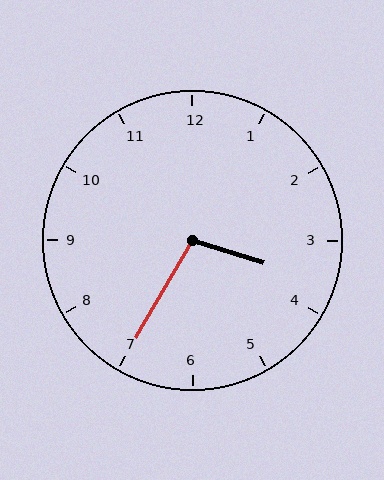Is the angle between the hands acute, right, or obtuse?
It is obtuse.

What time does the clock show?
3:35.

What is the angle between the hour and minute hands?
Approximately 102 degrees.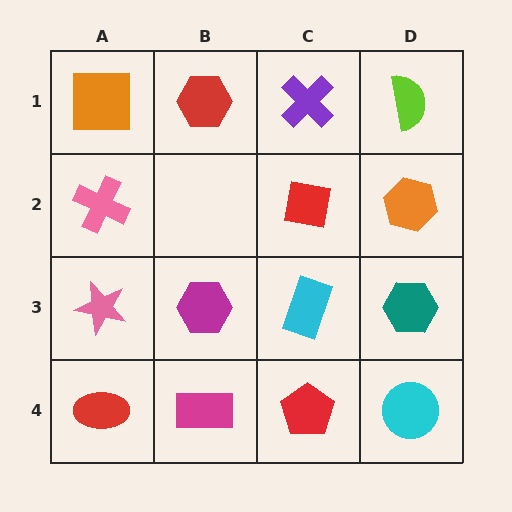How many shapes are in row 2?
3 shapes.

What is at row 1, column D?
A lime semicircle.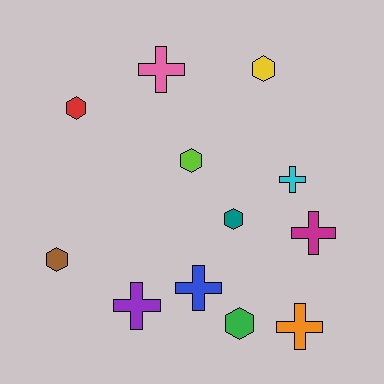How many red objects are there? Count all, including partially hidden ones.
There is 1 red object.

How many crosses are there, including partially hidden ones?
There are 6 crosses.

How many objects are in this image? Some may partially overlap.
There are 12 objects.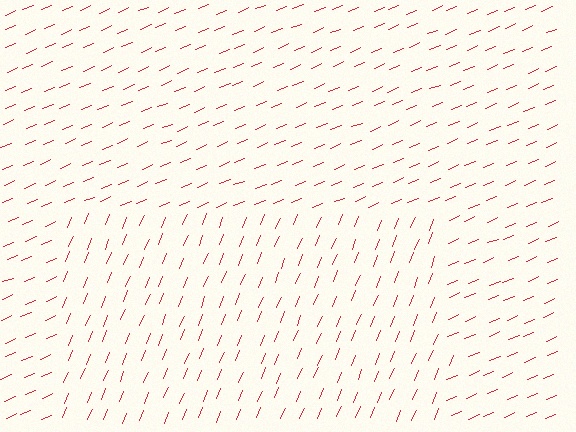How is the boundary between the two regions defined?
The boundary is defined purely by a change in line orientation (approximately 45 degrees difference). All lines are the same color and thickness.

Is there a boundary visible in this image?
Yes, there is a texture boundary formed by a change in line orientation.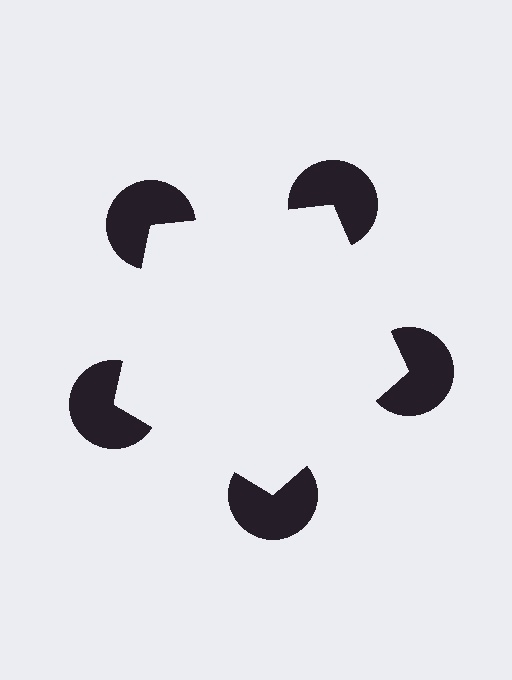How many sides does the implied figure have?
5 sides.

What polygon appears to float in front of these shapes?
An illusory pentagon — its edges are inferred from the aligned wedge cuts in the pac-man discs, not physically drawn.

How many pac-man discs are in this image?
There are 5 — one at each vertex of the illusory pentagon.